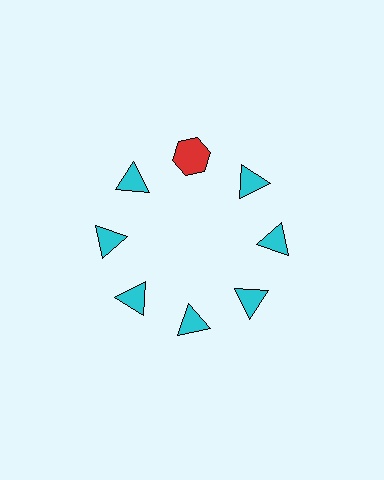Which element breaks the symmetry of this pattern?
The red hexagon at roughly the 12 o'clock position breaks the symmetry. All other shapes are cyan triangles.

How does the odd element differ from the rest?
It differs in both color (red instead of cyan) and shape (hexagon instead of triangle).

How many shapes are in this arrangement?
There are 8 shapes arranged in a ring pattern.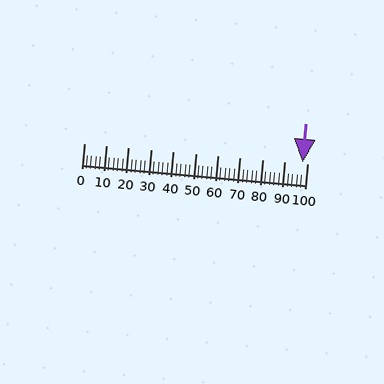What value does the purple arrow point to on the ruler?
The purple arrow points to approximately 98.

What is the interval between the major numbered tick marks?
The major tick marks are spaced 10 units apart.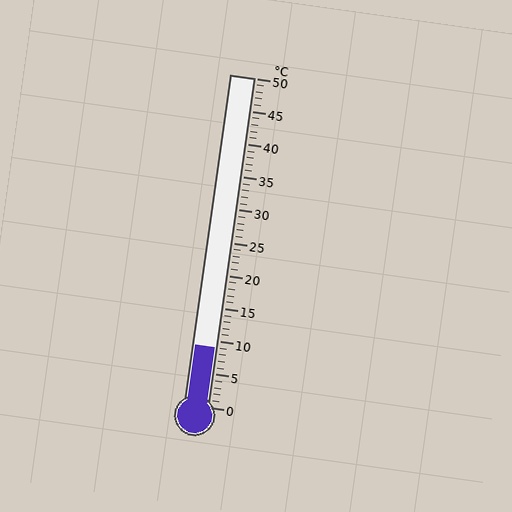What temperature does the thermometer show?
The thermometer shows approximately 9°C.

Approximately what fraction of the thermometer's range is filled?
The thermometer is filled to approximately 20% of its range.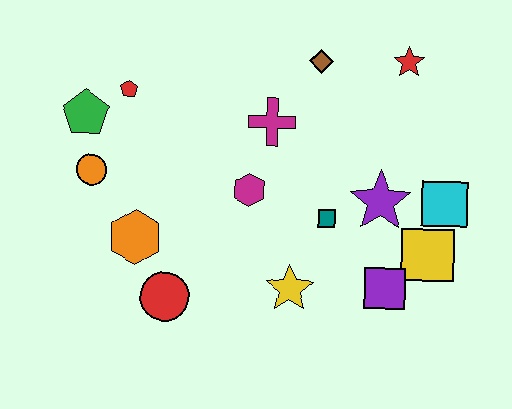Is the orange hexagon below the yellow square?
No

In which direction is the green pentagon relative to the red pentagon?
The green pentagon is to the left of the red pentagon.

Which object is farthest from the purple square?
The green pentagon is farthest from the purple square.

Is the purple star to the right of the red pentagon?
Yes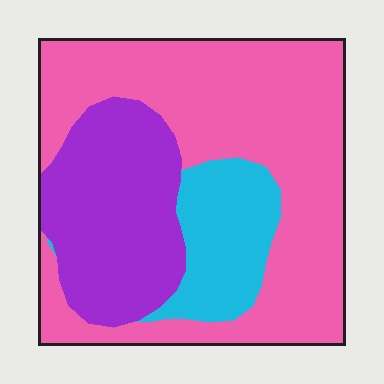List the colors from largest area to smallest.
From largest to smallest: pink, purple, cyan.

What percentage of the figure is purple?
Purple covers 28% of the figure.